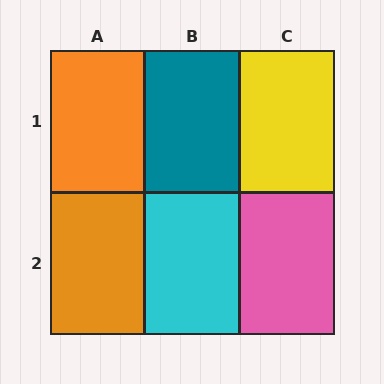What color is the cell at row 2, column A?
Orange.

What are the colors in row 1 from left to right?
Orange, teal, yellow.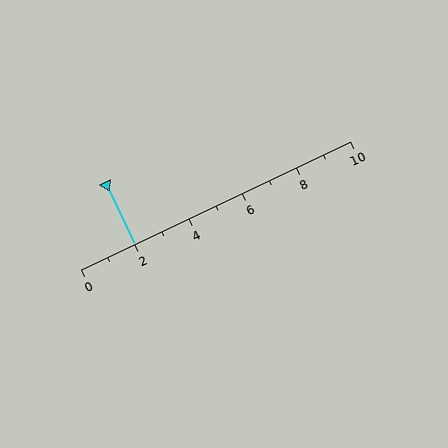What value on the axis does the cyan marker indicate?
The marker indicates approximately 2.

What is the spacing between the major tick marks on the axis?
The major ticks are spaced 2 apart.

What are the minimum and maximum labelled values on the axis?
The axis runs from 0 to 10.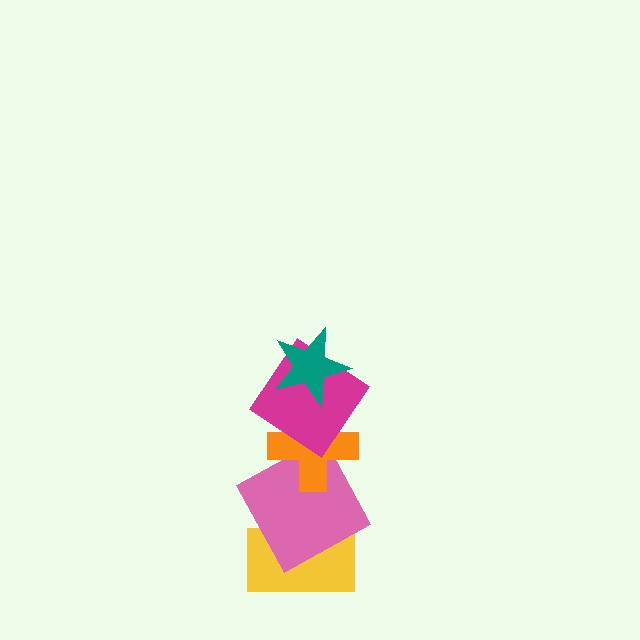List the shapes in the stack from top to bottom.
From top to bottom: the teal star, the magenta diamond, the orange cross, the pink square, the yellow rectangle.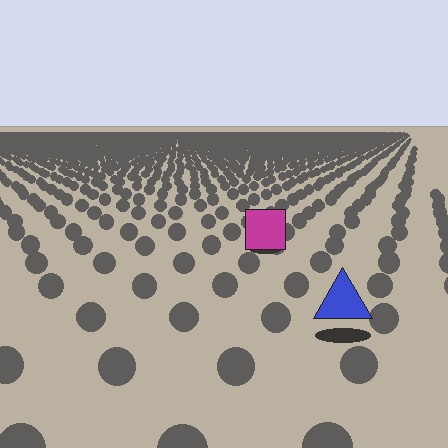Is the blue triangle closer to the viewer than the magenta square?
Yes. The blue triangle is closer — you can tell from the texture gradient: the ground texture is coarser near it.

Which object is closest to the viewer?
The blue triangle is closest. The texture marks near it are larger and more spread out.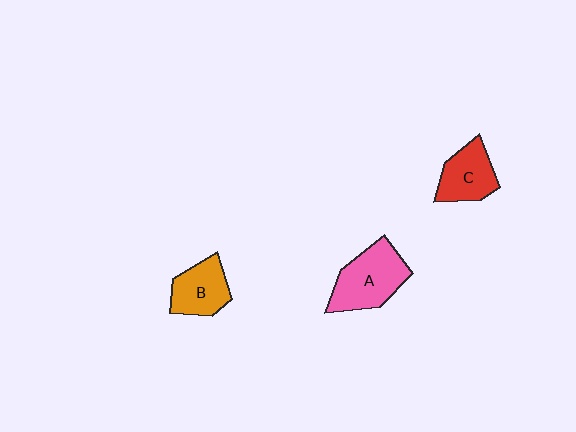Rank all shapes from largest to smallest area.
From largest to smallest: A (pink), C (red), B (orange).